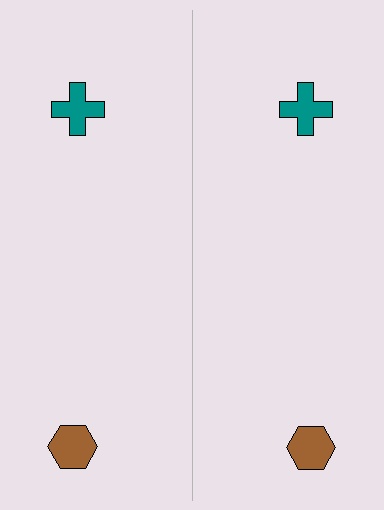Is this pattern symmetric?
Yes, this pattern has bilateral (reflection) symmetry.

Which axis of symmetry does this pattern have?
The pattern has a vertical axis of symmetry running through the center of the image.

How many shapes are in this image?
There are 4 shapes in this image.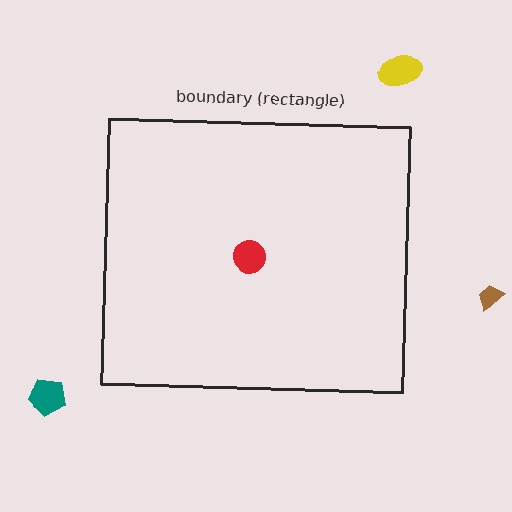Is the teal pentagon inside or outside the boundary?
Outside.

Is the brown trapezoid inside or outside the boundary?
Outside.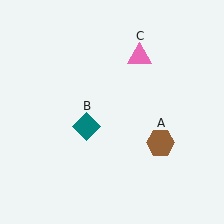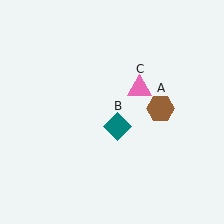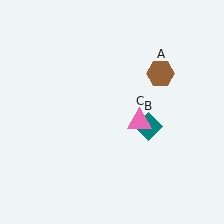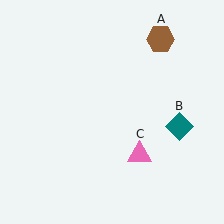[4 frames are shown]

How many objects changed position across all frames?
3 objects changed position: brown hexagon (object A), teal diamond (object B), pink triangle (object C).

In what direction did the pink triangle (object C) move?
The pink triangle (object C) moved down.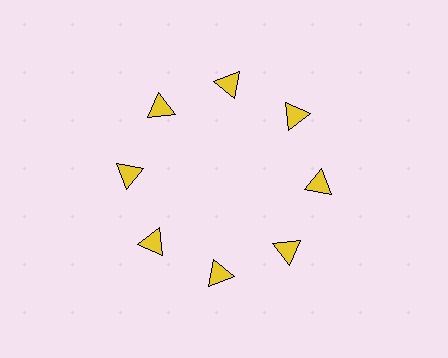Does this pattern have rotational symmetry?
Yes, this pattern has 8-fold rotational symmetry. It looks the same after rotating 45 degrees around the center.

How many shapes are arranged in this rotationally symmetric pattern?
There are 8 shapes, arranged in 8 groups of 1.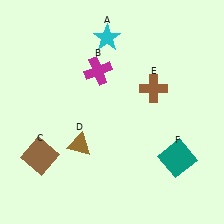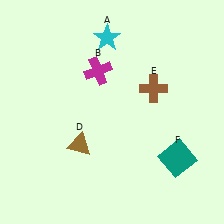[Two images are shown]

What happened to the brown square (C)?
The brown square (C) was removed in Image 2. It was in the bottom-left area of Image 1.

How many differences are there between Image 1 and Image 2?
There is 1 difference between the two images.